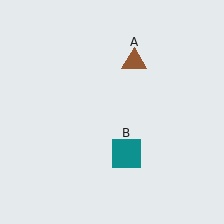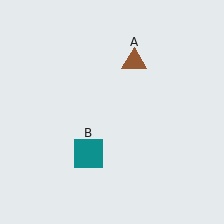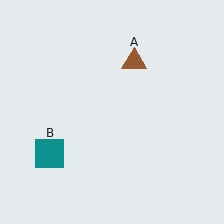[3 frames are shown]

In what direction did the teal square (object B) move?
The teal square (object B) moved left.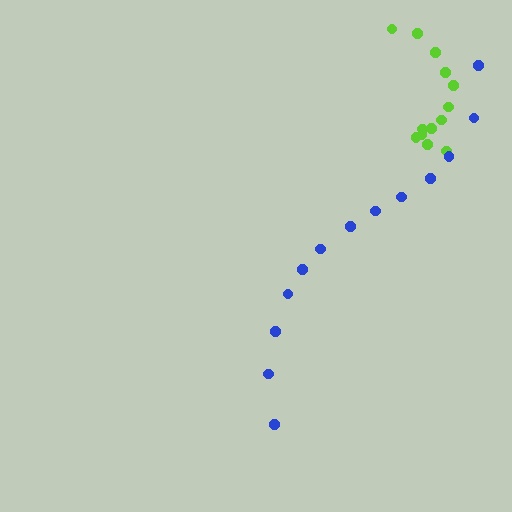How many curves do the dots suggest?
There are 2 distinct paths.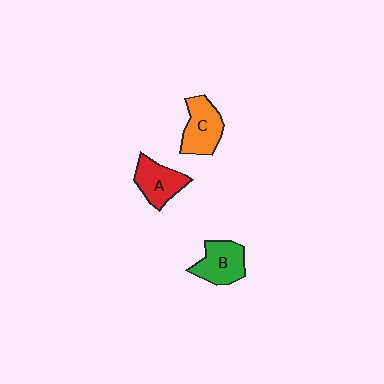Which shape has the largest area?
Shape C (orange).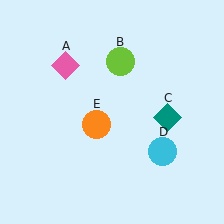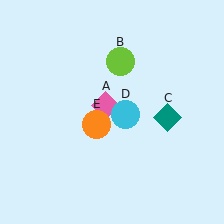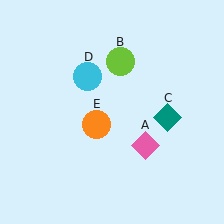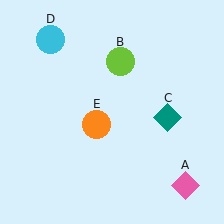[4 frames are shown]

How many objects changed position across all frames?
2 objects changed position: pink diamond (object A), cyan circle (object D).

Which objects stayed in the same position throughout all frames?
Lime circle (object B) and teal diamond (object C) and orange circle (object E) remained stationary.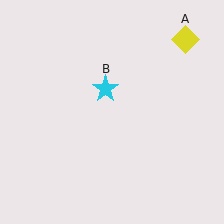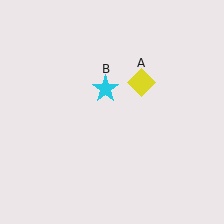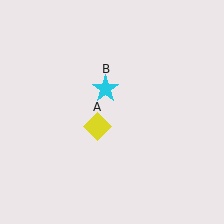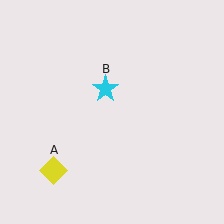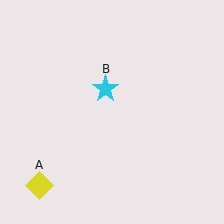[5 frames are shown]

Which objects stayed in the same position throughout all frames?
Cyan star (object B) remained stationary.